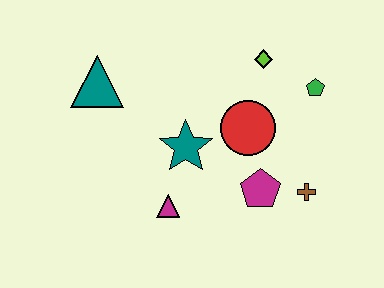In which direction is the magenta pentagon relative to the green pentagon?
The magenta pentagon is below the green pentagon.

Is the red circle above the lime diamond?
No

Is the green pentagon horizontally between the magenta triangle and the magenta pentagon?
No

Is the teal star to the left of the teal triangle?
No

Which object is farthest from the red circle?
The teal triangle is farthest from the red circle.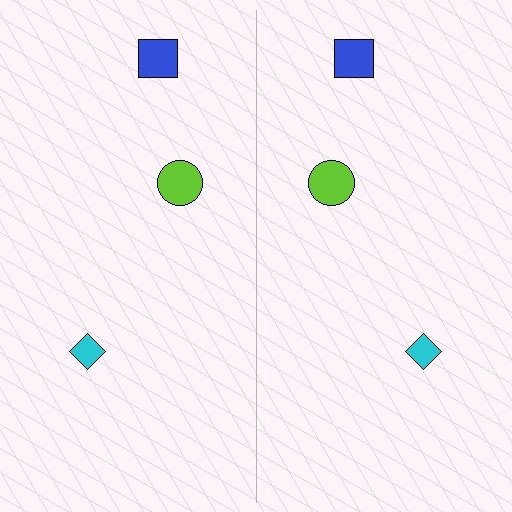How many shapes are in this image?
There are 6 shapes in this image.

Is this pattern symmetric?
Yes, this pattern has bilateral (reflection) symmetry.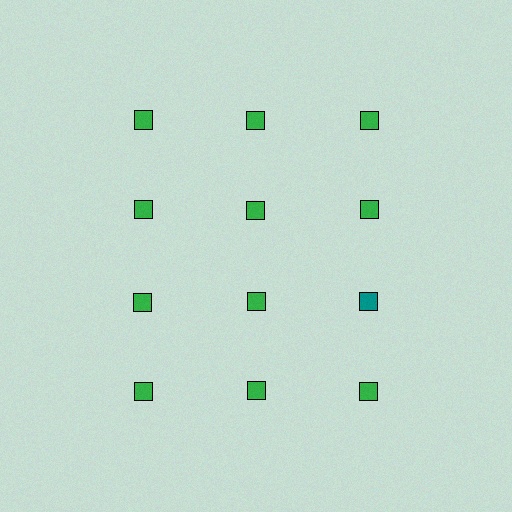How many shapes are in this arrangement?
There are 12 shapes arranged in a grid pattern.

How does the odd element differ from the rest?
It has a different color: teal instead of green.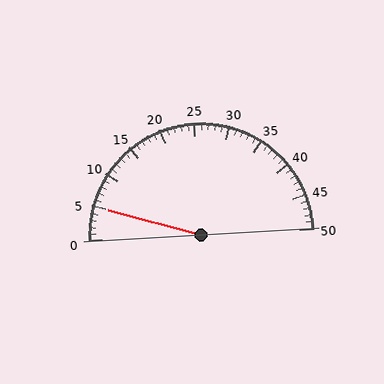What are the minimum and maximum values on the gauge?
The gauge ranges from 0 to 50.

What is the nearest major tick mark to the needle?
The nearest major tick mark is 5.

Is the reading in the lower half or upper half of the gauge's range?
The reading is in the lower half of the range (0 to 50).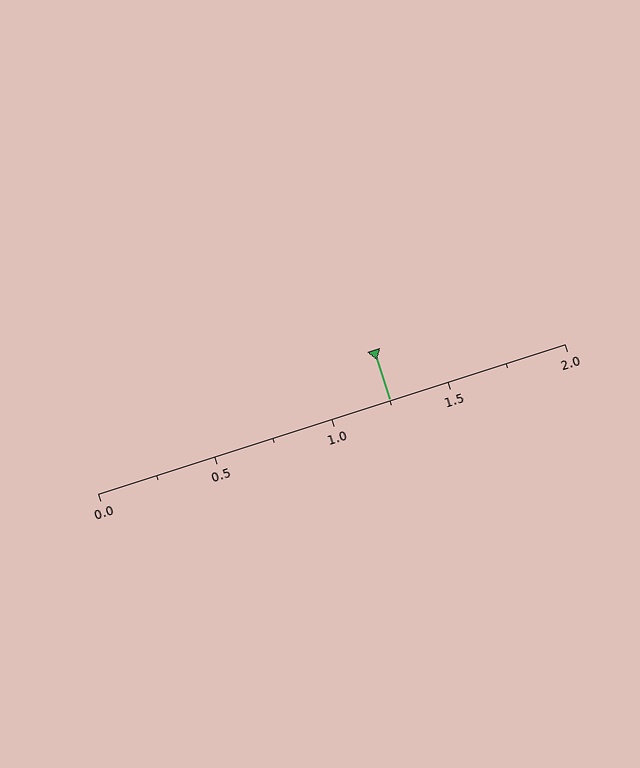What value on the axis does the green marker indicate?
The marker indicates approximately 1.25.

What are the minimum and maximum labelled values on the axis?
The axis runs from 0.0 to 2.0.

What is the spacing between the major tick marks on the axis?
The major ticks are spaced 0.5 apart.